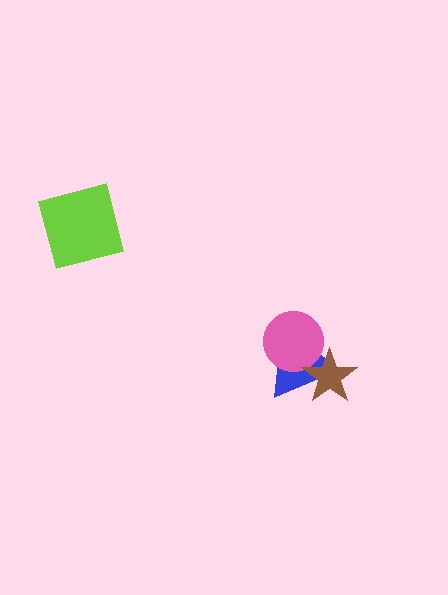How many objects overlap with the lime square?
0 objects overlap with the lime square.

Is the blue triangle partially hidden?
Yes, it is partially covered by another shape.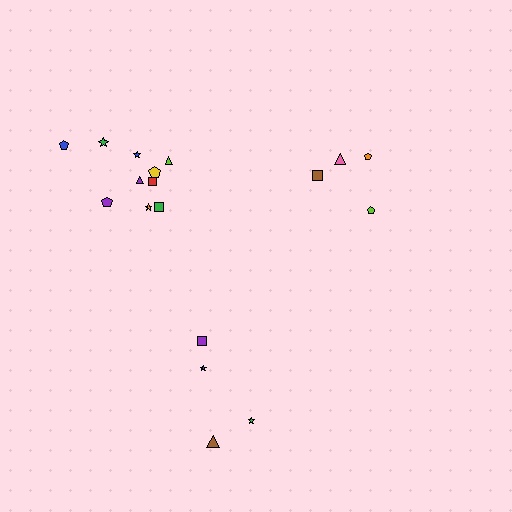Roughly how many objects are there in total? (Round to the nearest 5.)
Roughly 20 objects in total.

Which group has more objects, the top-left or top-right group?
The top-left group.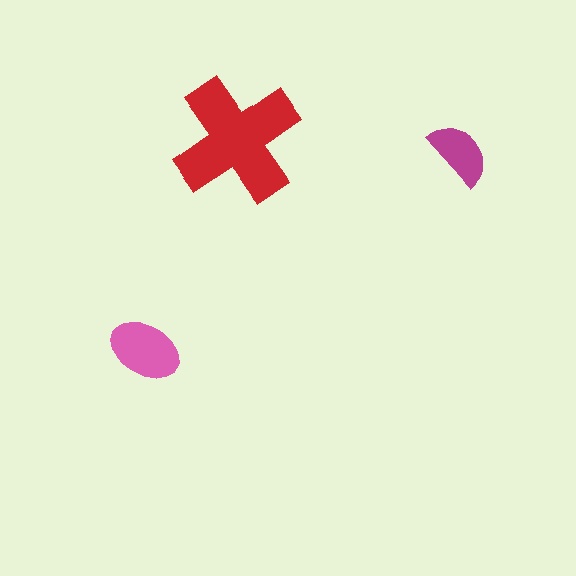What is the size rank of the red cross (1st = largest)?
1st.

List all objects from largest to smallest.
The red cross, the pink ellipse, the magenta semicircle.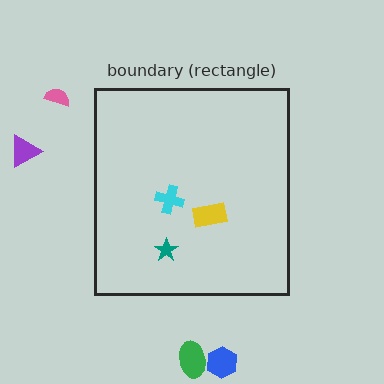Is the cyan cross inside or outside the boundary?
Inside.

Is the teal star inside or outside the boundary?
Inside.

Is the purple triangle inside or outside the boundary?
Outside.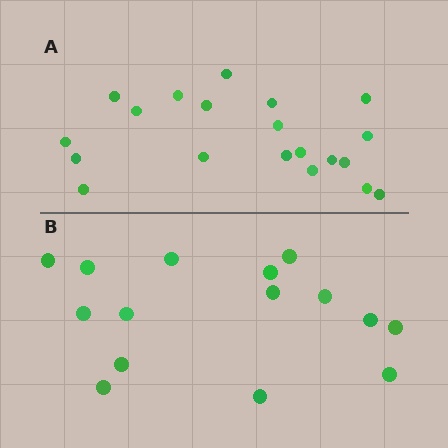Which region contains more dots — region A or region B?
Region A (the top region) has more dots.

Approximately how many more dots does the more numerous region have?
Region A has about 5 more dots than region B.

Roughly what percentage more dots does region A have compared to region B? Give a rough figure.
About 35% more.